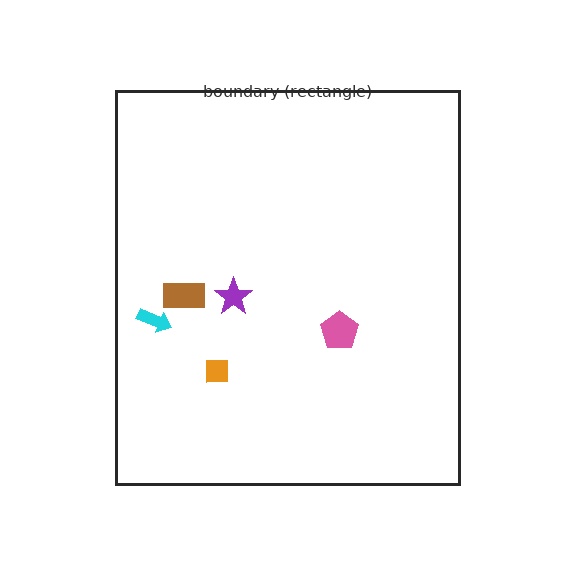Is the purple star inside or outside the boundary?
Inside.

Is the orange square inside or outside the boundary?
Inside.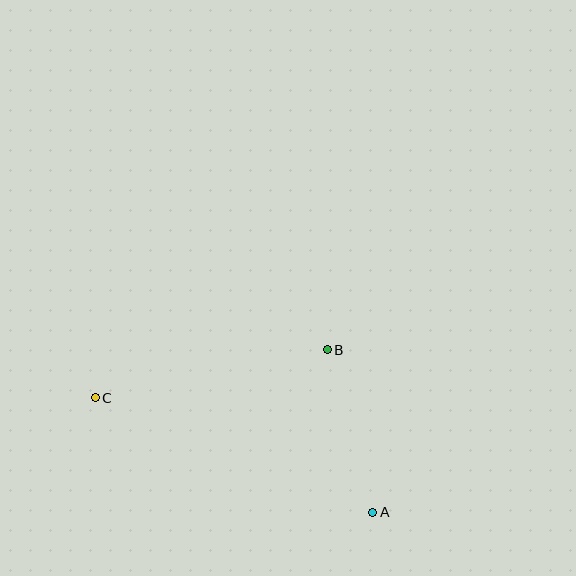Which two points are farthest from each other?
Points A and C are farthest from each other.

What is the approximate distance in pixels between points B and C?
The distance between B and C is approximately 237 pixels.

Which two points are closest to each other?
Points A and B are closest to each other.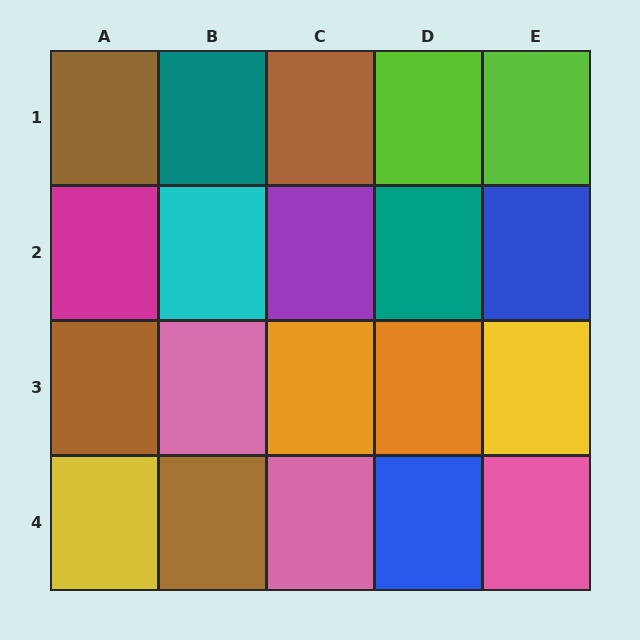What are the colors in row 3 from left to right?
Brown, pink, orange, orange, yellow.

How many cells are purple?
1 cell is purple.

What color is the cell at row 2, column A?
Magenta.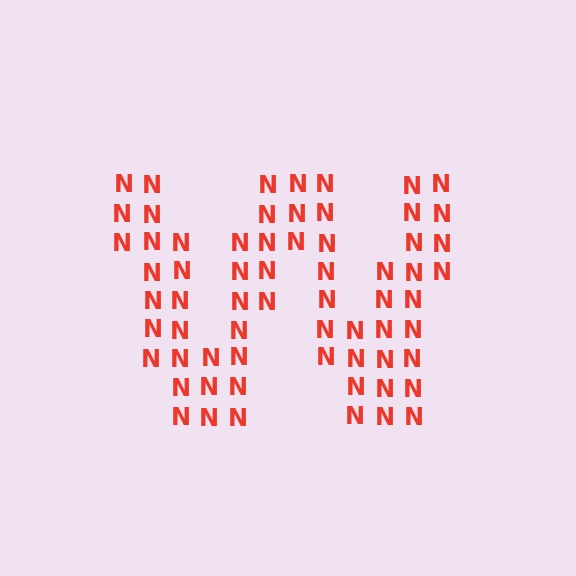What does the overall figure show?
The overall figure shows the letter W.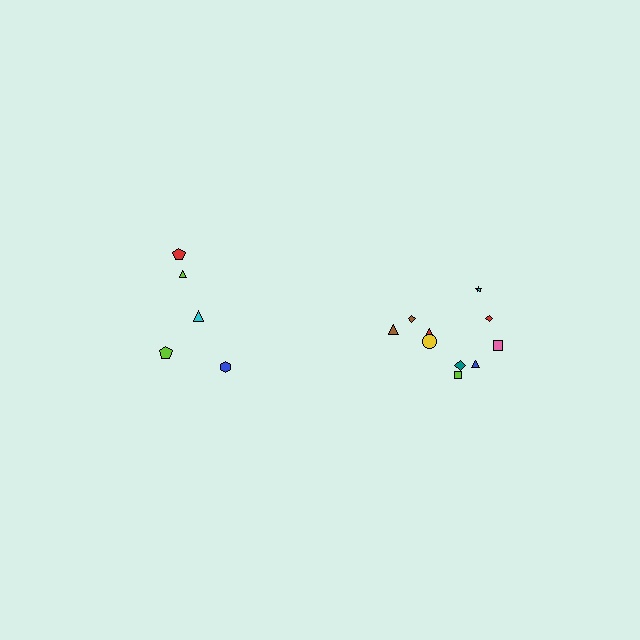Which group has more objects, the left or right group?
The right group.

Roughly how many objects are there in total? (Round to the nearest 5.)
Roughly 15 objects in total.